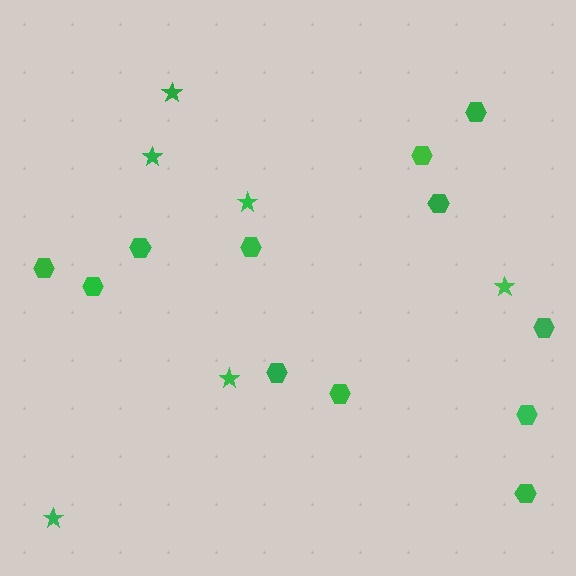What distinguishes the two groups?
There are 2 groups: one group of hexagons (12) and one group of stars (6).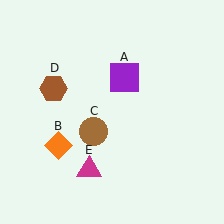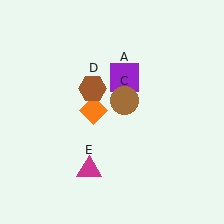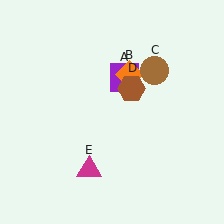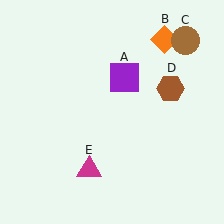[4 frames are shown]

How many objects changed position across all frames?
3 objects changed position: orange diamond (object B), brown circle (object C), brown hexagon (object D).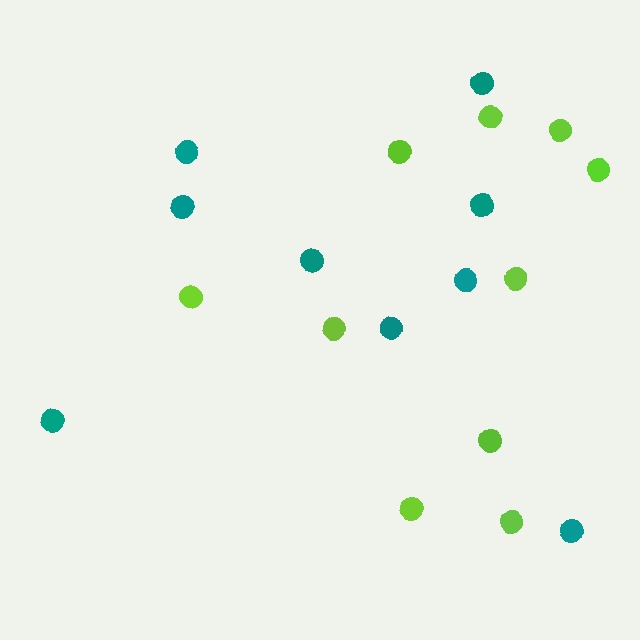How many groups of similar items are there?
There are 2 groups: one group of teal circles (9) and one group of lime circles (10).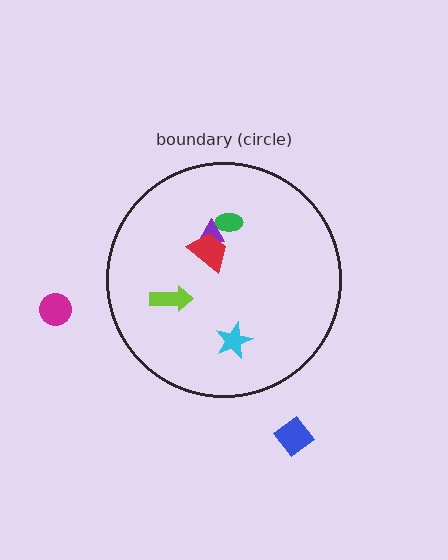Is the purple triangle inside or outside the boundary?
Inside.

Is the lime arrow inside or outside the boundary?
Inside.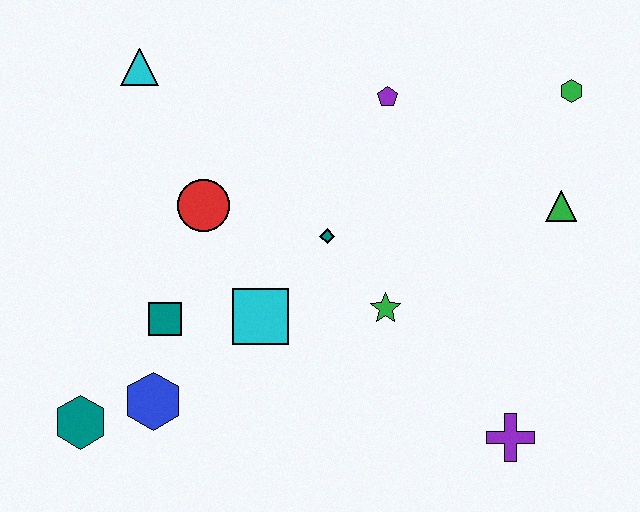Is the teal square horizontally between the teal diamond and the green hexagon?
No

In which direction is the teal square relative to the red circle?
The teal square is below the red circle.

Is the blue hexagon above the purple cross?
Yes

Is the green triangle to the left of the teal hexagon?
No